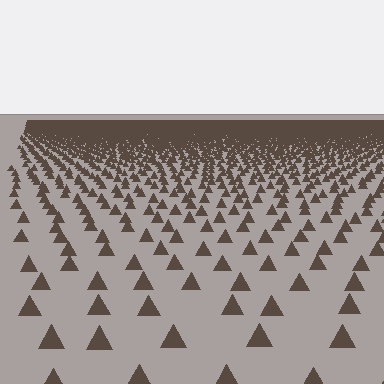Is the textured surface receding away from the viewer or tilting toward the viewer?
The surface is receding away from the viewer. Texture elements get smaller and denser toward the top.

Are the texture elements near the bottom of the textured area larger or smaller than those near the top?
Larger. Near the bottom, elements are closer to the viewer and appear at a bigger on-screen size.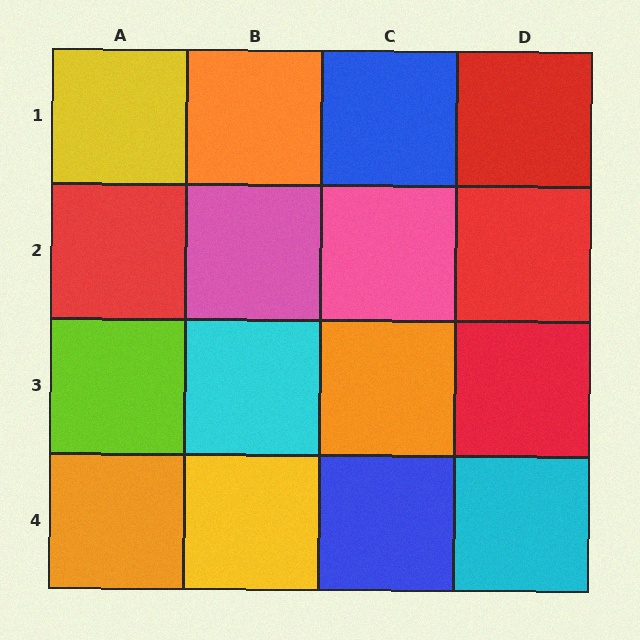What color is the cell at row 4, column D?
Cyan.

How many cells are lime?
1 cell is lime.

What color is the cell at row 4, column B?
Yellow.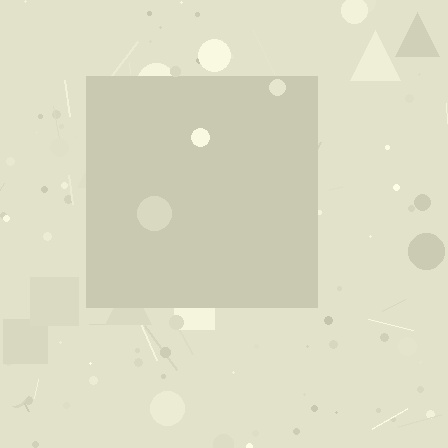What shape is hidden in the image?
A square is hidden in the image.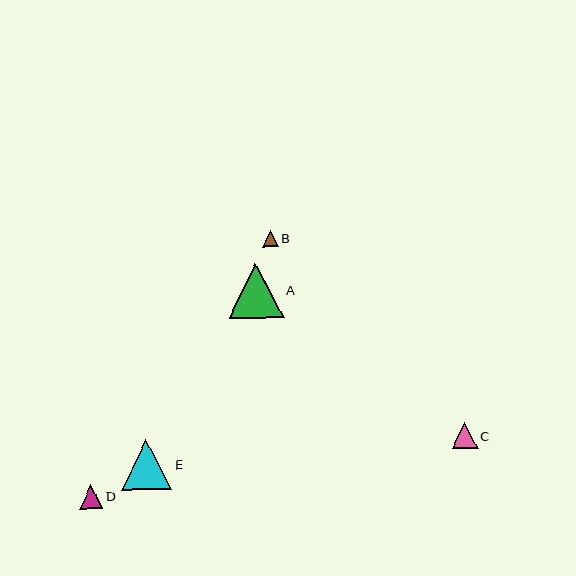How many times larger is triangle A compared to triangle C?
Triangle A is approximately 2.1 times the size of triangle C.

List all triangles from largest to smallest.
From largest to smallest: A, E, C, D, B.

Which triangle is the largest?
Triangle A is the largest with a size of approximately 55 pixels.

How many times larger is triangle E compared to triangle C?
Triangle E is approximately 2.0 times the size of triangle C.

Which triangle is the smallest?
Triangle B is the smallest with a size of approximately 15 pixels.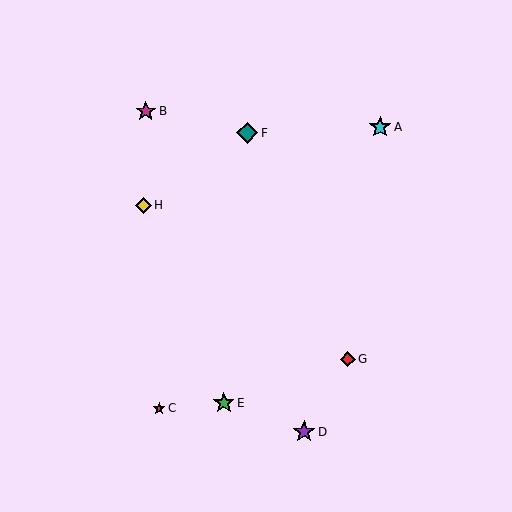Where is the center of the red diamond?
The center of the red diamond is at (348, 359).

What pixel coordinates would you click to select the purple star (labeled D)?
Click at (304, 432) to select the purple star D.